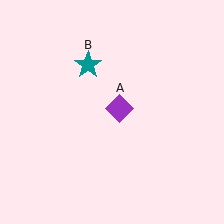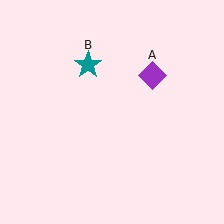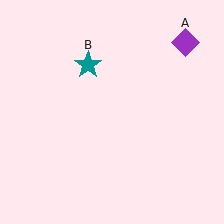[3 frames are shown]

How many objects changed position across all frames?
1 object changed position: purple diamond (object A).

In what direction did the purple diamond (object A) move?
The purple diamond (object A) moved up and to the right.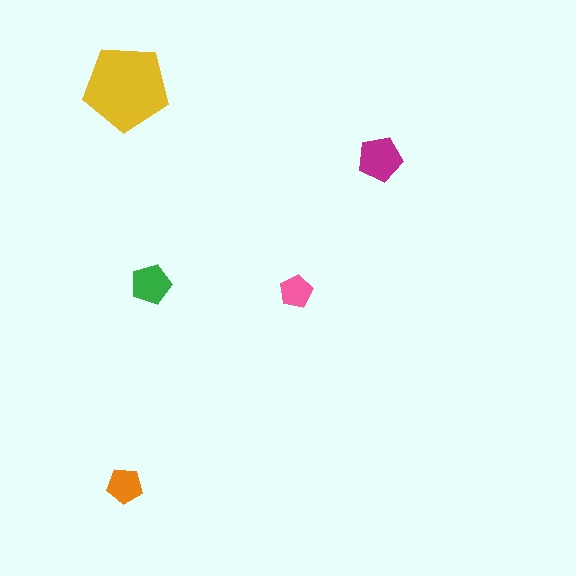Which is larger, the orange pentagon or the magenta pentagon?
The magenta one.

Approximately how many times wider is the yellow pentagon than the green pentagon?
About 2 times wider.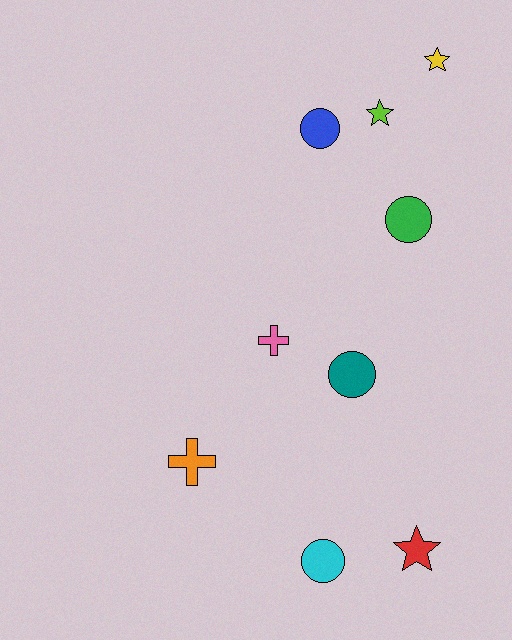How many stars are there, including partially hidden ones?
There are 3 stars.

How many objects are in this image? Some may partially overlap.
There are 9 objects.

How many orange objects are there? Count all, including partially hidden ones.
There is 1 orange object.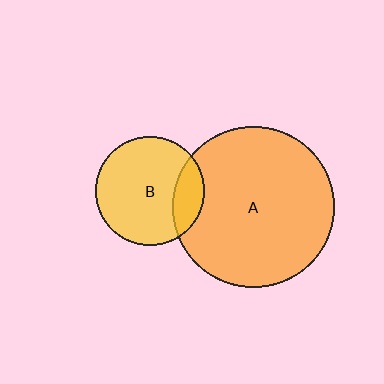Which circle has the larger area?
Circle A (orange).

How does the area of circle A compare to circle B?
Approximately 2.2 times.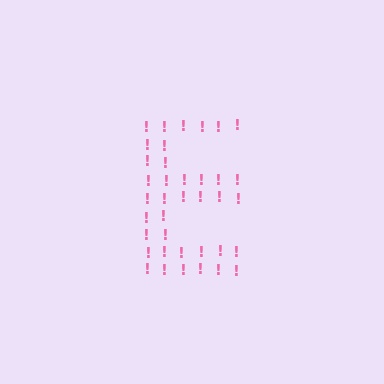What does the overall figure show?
The overall figure shows the letter E.